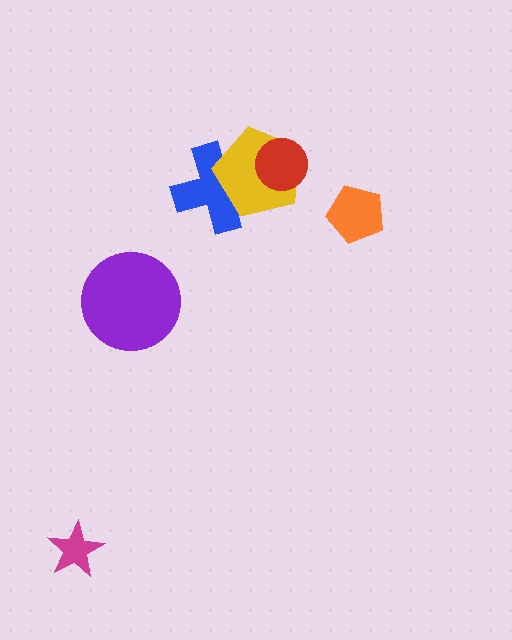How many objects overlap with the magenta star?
0 objects overlap with the magenta star.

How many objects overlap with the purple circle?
0 objects overlap with the purple circle.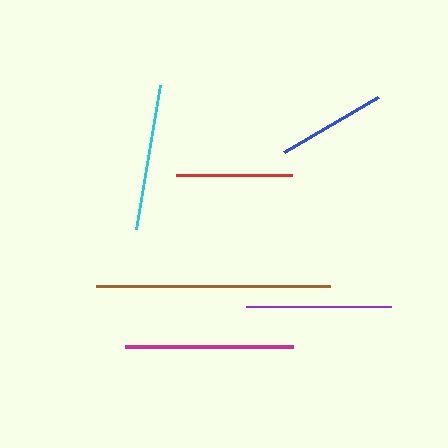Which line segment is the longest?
The brown line is the longest at approximately 234 pixels.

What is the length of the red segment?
The red segment is approximately 117 pixels long.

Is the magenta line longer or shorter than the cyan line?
The magenta line is longer than the cyan line.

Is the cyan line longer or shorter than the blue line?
The cyan line is longer than the blue line.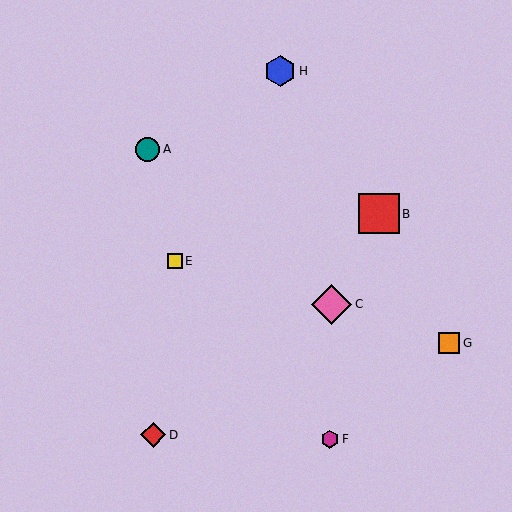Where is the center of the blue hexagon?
The center of the blue hexagon is at (280, 71).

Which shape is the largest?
The red square (labeled B) is the largest.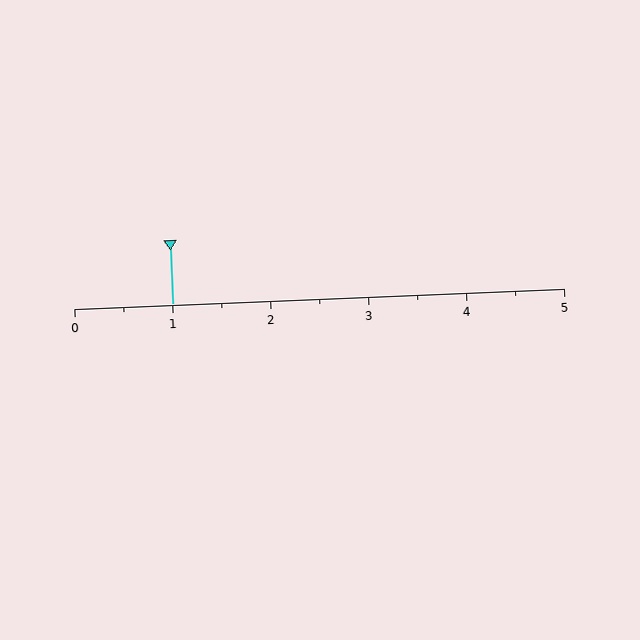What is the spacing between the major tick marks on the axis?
The major ticks are spaced 1 apart.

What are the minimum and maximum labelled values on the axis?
The axis runs from 0 to 5.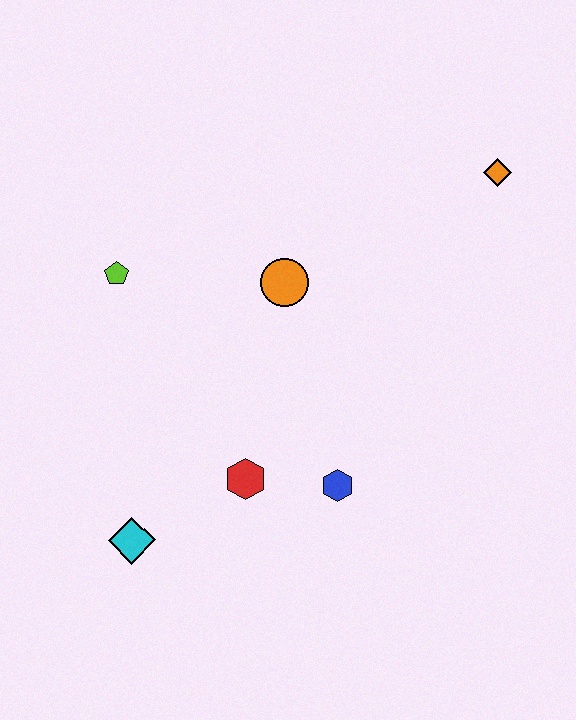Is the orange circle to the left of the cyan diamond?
No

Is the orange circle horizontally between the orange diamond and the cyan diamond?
Yes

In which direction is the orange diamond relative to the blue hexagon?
The orange diamond is above the blue hexagon.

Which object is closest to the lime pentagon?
The orange circle is closest to the lime pentagon.